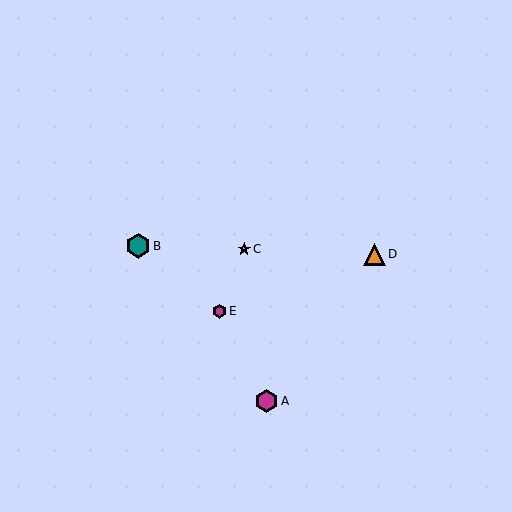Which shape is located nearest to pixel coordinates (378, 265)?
The orange triangle (labeled D) at (374, 254) is nearest to that location.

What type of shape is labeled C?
Shape C is a pink star.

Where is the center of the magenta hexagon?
The center of the magenta hexagon is at (266, 401).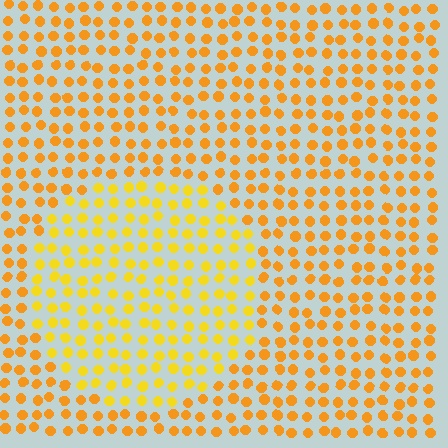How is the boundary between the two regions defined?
The boundary is defined purely by a slight shift in hue (about 19 degrees). Spacing, size, and orientation are identical on both sides.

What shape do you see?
I see a circle.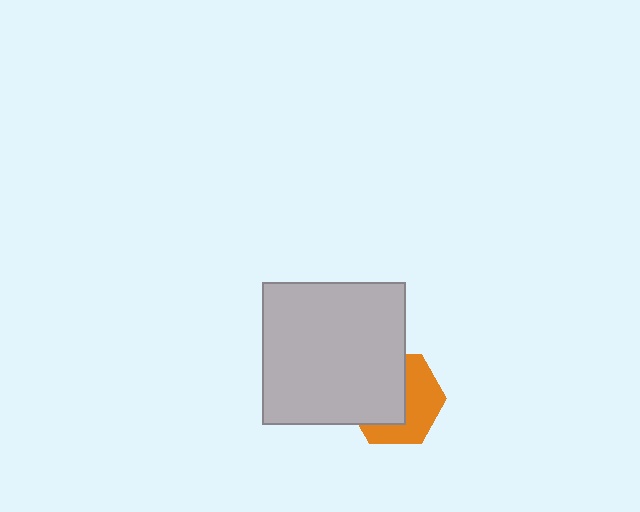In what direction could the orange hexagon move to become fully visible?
The orange hexagon could move toward the lower-right. That would shift it out from behind the light gray square entirely.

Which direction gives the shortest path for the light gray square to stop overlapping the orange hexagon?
Moving toward the upper-left gives the shortest separation.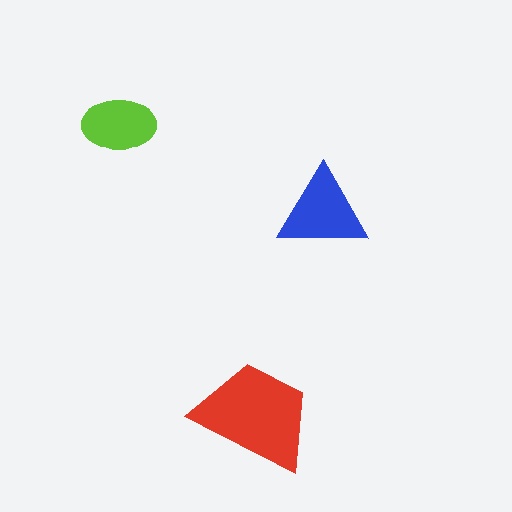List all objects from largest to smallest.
The red trapezoid, the blue triangle, the lime ellipse.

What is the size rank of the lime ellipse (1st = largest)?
3rd.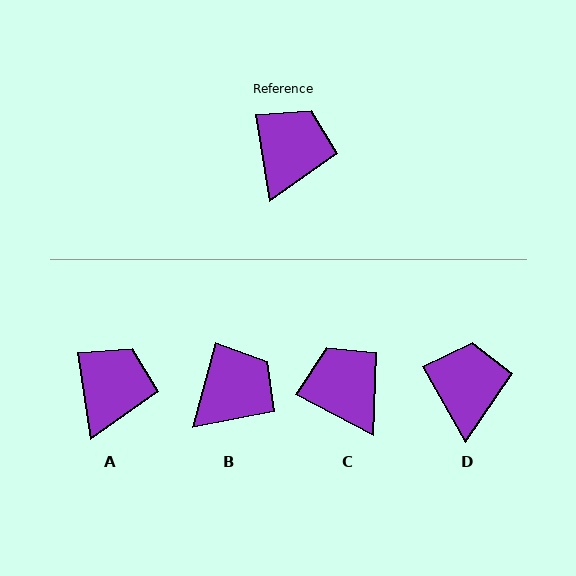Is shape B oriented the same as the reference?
No, it is off by about 24 degrees.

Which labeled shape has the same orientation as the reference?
A.